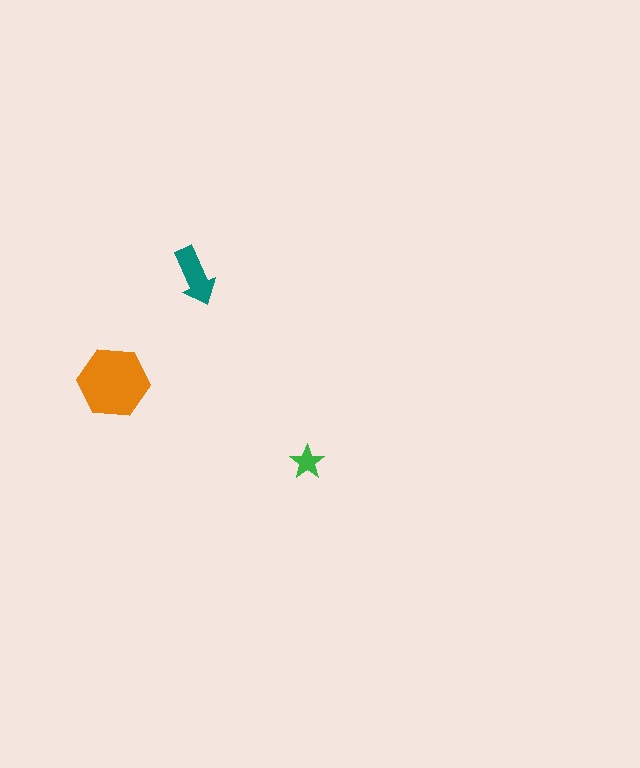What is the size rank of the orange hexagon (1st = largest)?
1st.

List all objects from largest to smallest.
The orange hexagon, the teal arrow, the green star.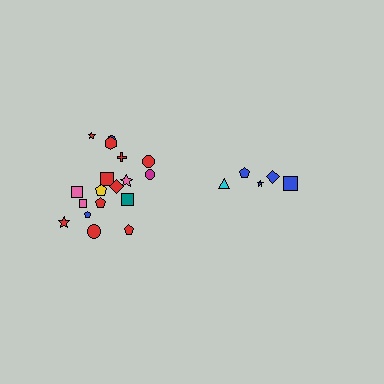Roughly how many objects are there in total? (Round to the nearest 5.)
Roughly 25 objects in total.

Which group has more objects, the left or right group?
The left group.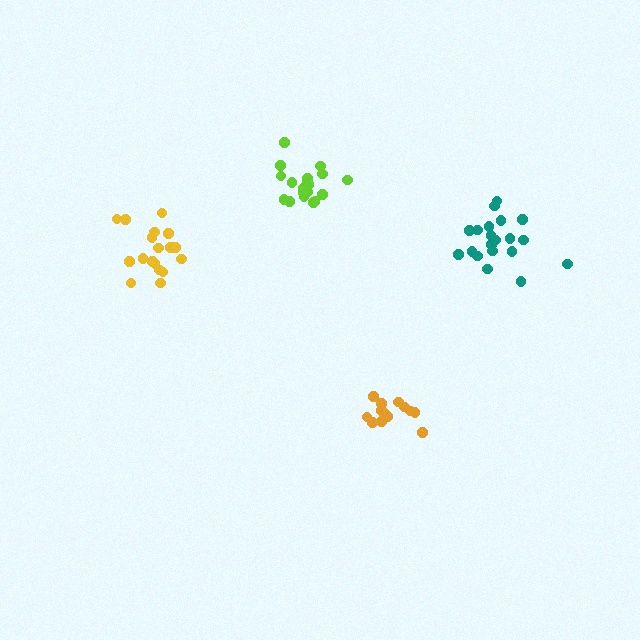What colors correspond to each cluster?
The clusters are colored: yellow, teal, orange, lime.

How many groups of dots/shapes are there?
There are 4 groups.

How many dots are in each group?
Group 1: 18 dots, Group 2: 20 dots, Group 3: 14 dots, Group 4: 19 dots (71 total).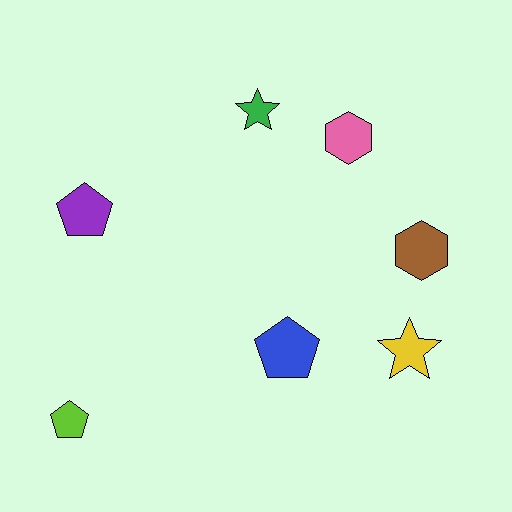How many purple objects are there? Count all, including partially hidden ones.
There is 1 purple object.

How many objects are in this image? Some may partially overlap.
There are 7 objects.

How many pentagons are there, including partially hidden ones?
There are 3 pentagons.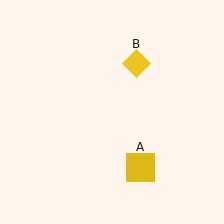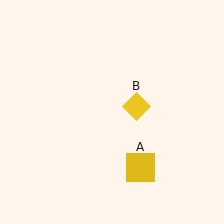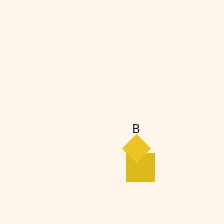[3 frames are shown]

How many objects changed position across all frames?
1 object changed position: yellow diamond (object B).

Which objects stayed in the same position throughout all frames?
Yellow square (object A) remained stationary.